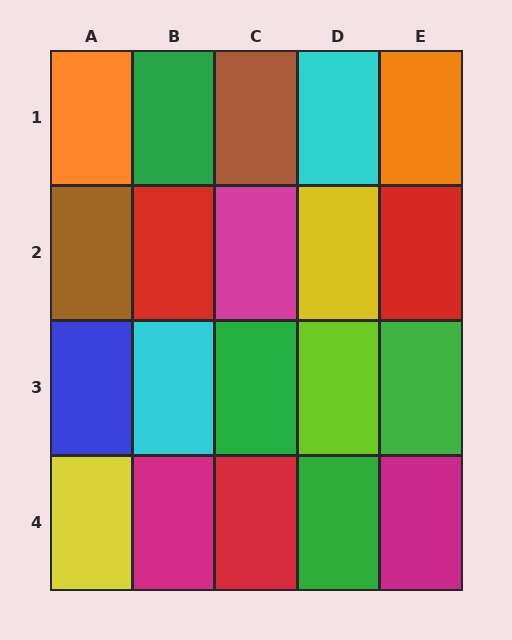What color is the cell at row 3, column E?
Green.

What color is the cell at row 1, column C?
Brown.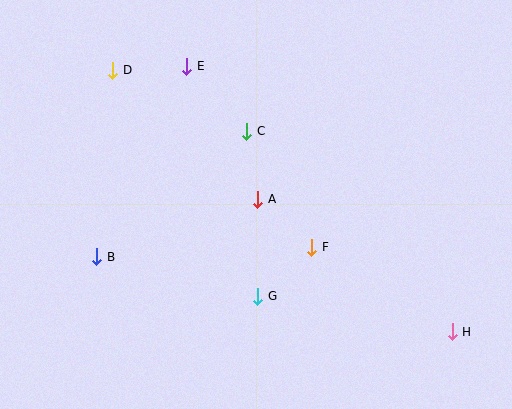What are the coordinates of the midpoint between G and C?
The midpoint between G and C is at (252, 214).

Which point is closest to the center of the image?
Point A at (258, 199) is closest to the center.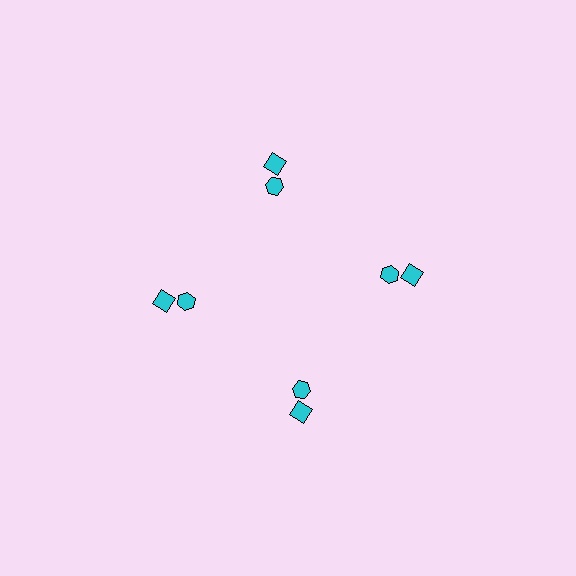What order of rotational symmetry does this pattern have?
This pattern has 4-fold rotational symmetry.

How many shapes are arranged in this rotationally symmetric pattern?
There are 8 shapes, arranged in 4 groups of 2.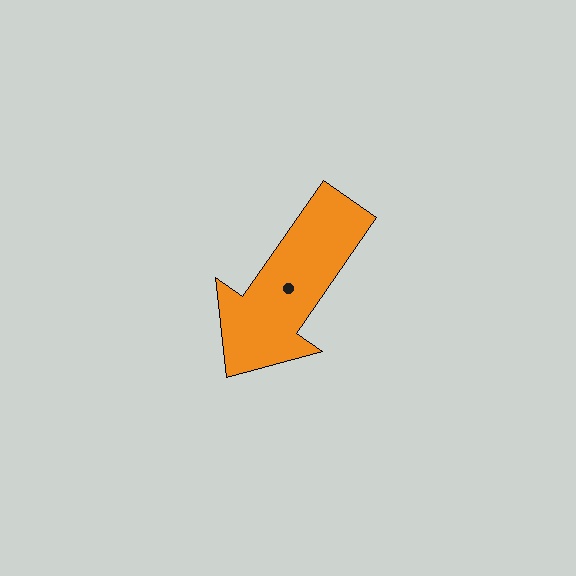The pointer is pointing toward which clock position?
Roughly 7 o'clock.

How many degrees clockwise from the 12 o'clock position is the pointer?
Approximately 215 degrees.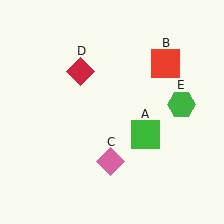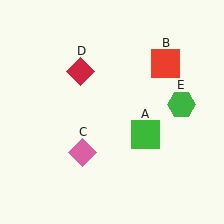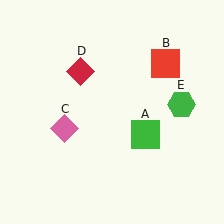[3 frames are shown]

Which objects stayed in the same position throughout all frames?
Green square (object A) and red square (object B) and red diamond (object D) and green hexagon (object E) remained stationary.